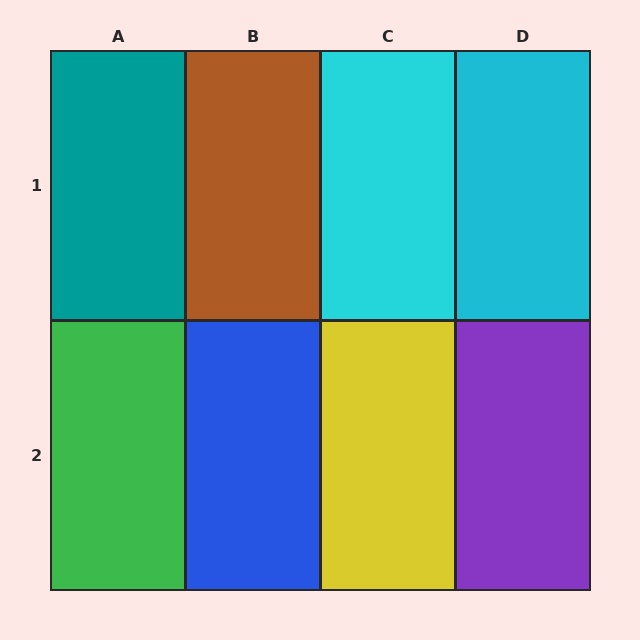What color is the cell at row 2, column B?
Blue.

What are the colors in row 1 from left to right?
Teal, brown, cyan, cyan.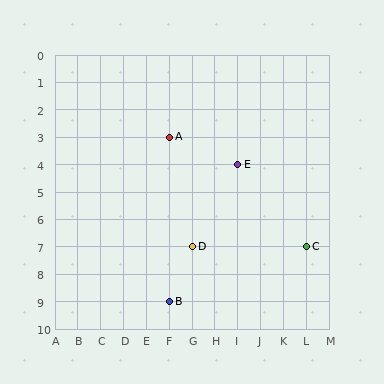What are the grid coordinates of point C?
Point C is at grid coordinates (L, 7).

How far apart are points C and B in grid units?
Points C and B are 6 columns and 2 rows apart (about 6.3 grid units diagonally).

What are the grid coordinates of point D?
Point D is at grid coordinates (G, 7).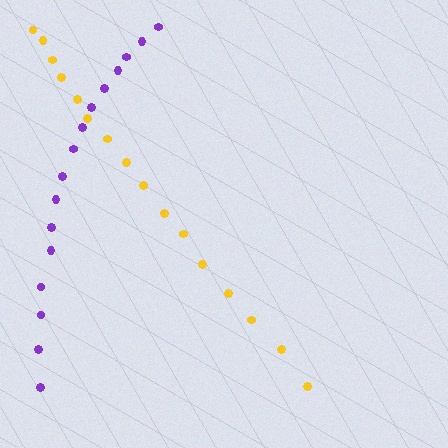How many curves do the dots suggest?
There are 2 distinct paths.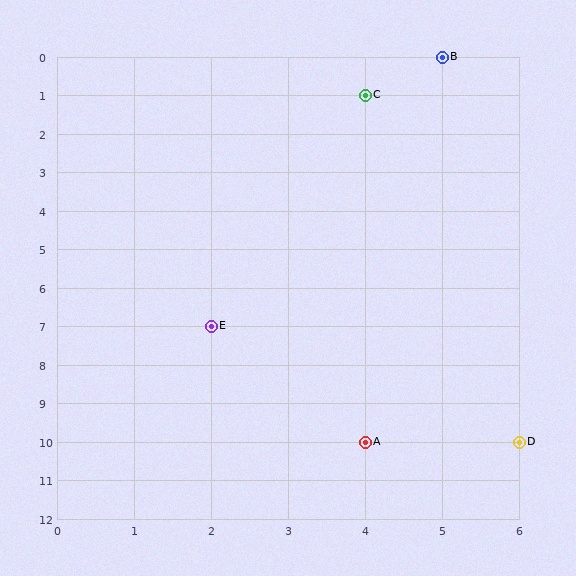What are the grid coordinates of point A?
Point A is at grid coordinates (4, 10).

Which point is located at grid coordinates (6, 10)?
Point D is at (6, 10).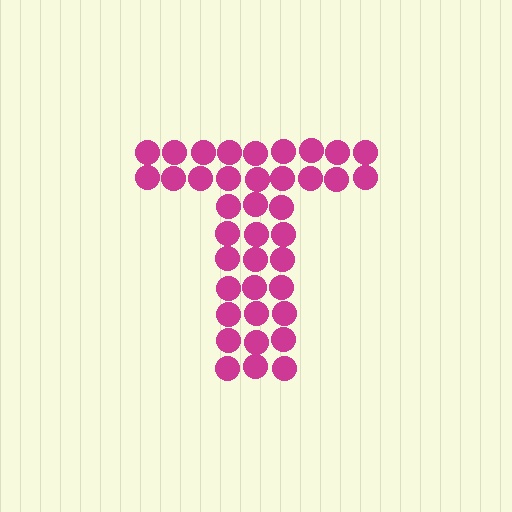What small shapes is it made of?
It is made of small circles.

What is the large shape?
The large shape is the letter T.